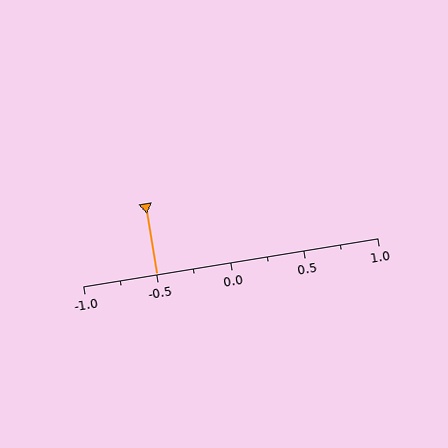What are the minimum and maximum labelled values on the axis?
The axis runs from -1.0 to 1.0.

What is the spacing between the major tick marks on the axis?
The major ticks are spaced 0.5 apart.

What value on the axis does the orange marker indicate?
The marker indicates approximately -0.5.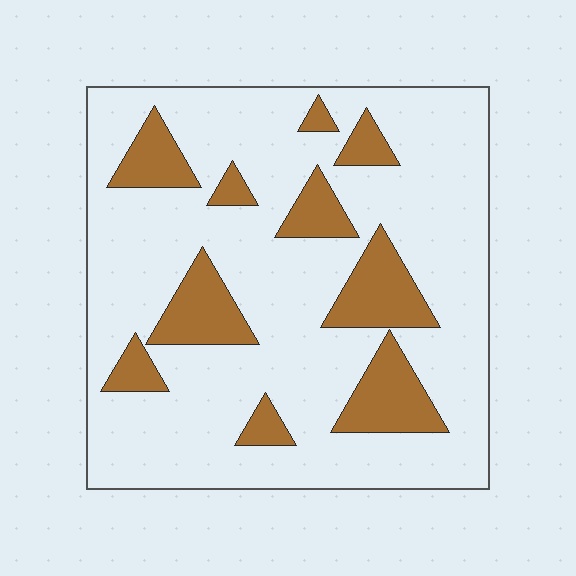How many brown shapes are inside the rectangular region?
10.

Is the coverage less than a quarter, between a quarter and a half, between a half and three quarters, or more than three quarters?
Less than a quarter.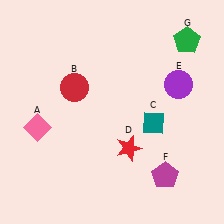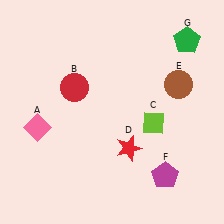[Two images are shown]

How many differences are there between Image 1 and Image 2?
There are 2 differences between the two images.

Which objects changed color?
C changed from teal to lime. E changed from purple to brown.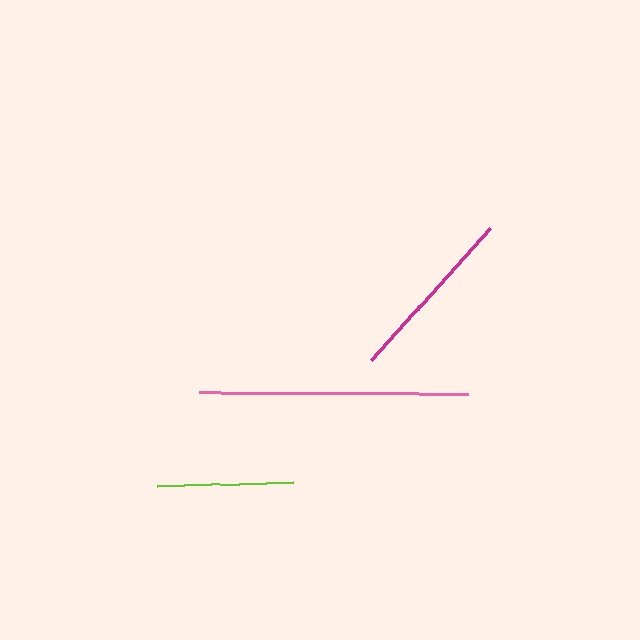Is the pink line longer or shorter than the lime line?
The pink line is longer than the lime line.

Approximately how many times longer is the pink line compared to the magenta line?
The pink line is approximately 1.5 times the length of the magenta line.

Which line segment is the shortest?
The lime line is the shortest at approximately 135 pixels.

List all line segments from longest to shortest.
From longest to shortest: pink, magenta, lime.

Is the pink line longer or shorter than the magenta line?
The pink line is longer than the magenta line.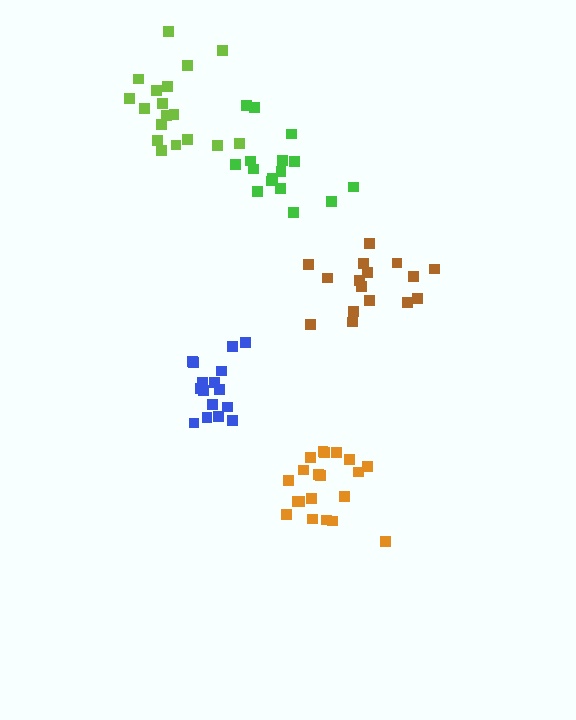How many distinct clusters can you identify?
There are 5 distinct clusters.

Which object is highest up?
The lime cluster is topmost.